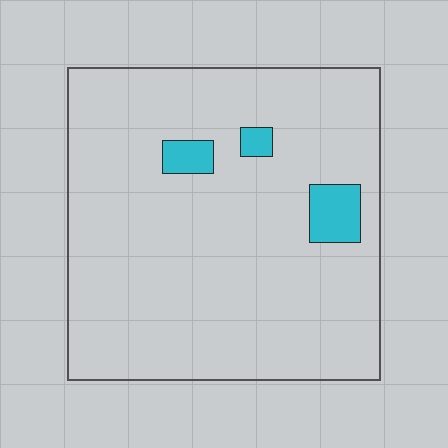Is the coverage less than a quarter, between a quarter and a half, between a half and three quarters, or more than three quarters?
Less than a quarter.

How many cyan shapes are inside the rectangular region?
3.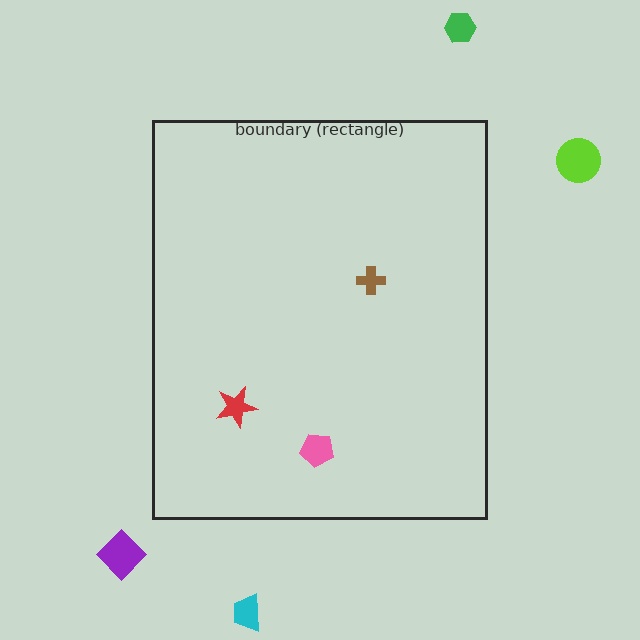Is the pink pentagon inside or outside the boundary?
Inside.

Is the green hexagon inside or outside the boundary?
Outside.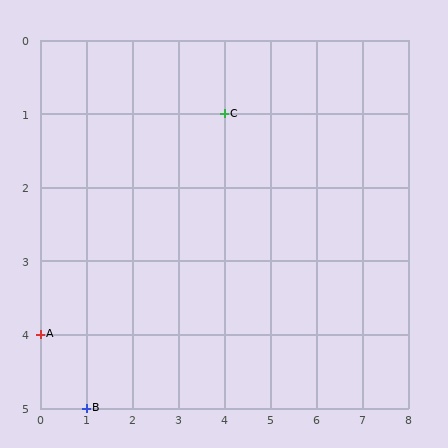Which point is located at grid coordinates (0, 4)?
Point A is at (0, 4).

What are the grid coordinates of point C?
Point C is at grid coordinates (4, 1).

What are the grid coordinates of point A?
Point A is at grid coordinates (0, 4).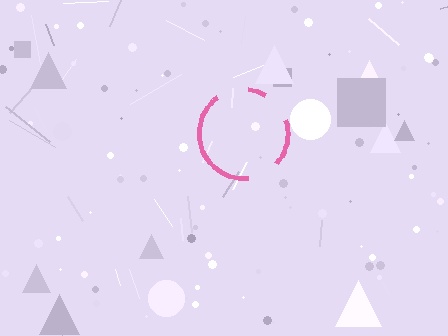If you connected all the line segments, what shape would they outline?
They would outline a circle.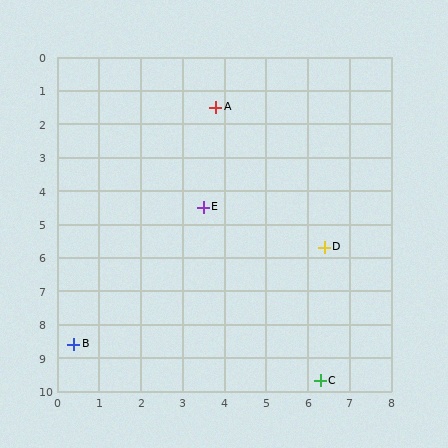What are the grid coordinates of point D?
Point D is at approximately (6.4, 5.7).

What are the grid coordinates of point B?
Point B is at approximately (0.4, 8.6).